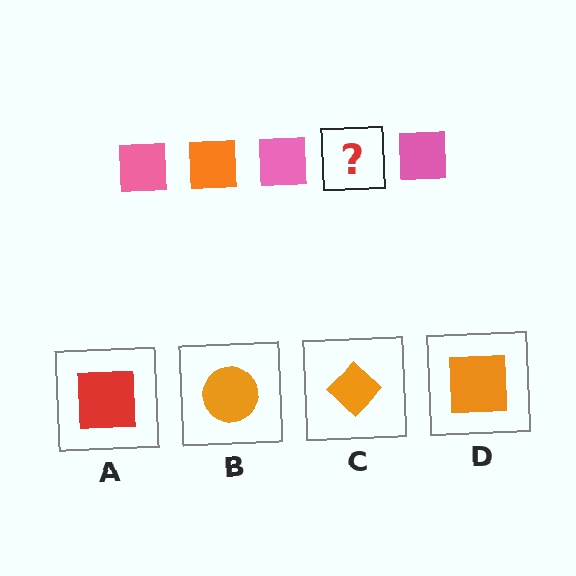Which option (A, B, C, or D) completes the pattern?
D.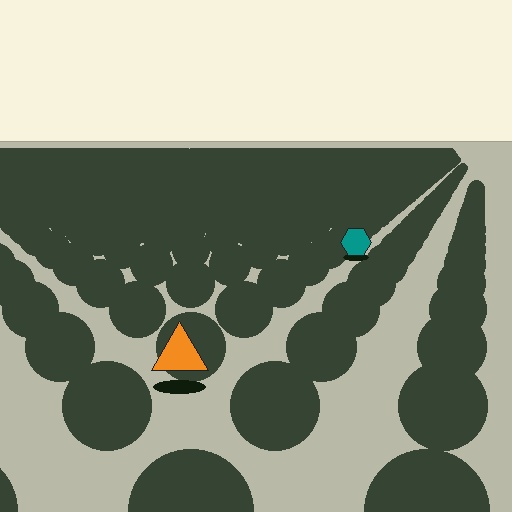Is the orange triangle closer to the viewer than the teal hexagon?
Yes. The orange triangle is closer — you can tell from the texture gradient: the ground texture is coarser near it.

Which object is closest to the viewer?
The orange triangle is closest. The texture marks near it are larger and more spread out.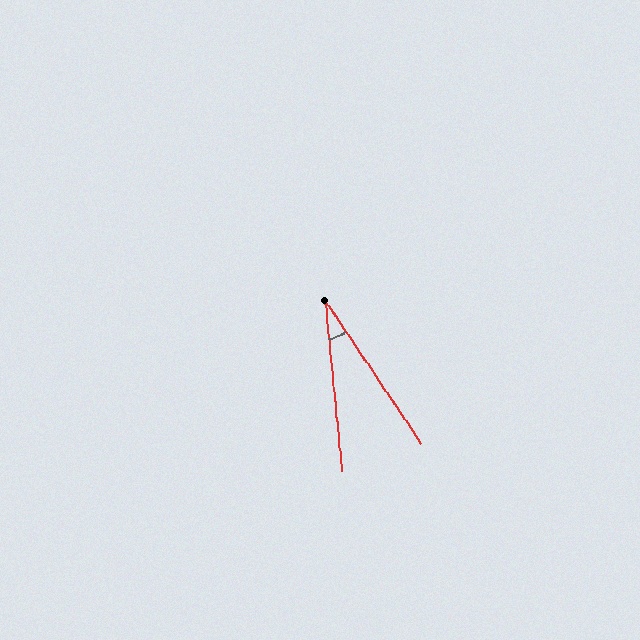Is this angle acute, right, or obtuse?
It is acute.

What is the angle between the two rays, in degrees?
Approximately 28 degrees.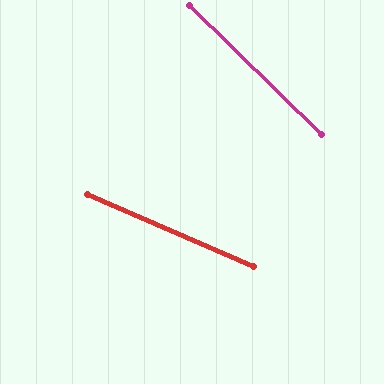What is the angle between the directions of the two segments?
Approximately 21 degrees.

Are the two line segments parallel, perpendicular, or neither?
Neither parallel nor perpendicular — they differ by about 21°.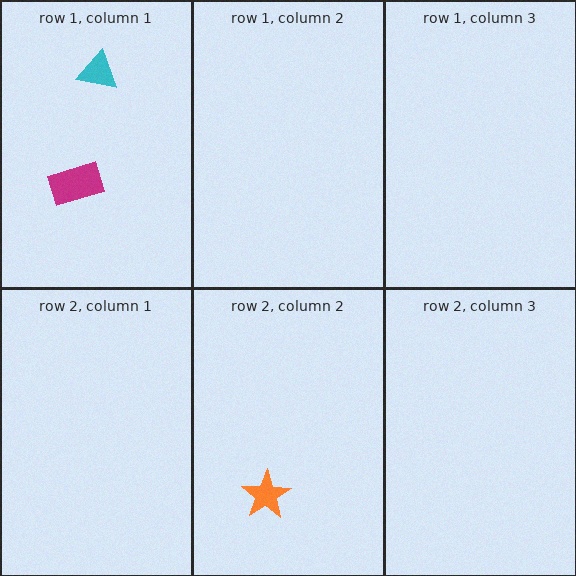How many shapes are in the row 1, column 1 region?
2.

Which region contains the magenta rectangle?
The row 1, column 1 region.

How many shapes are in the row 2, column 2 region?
1.